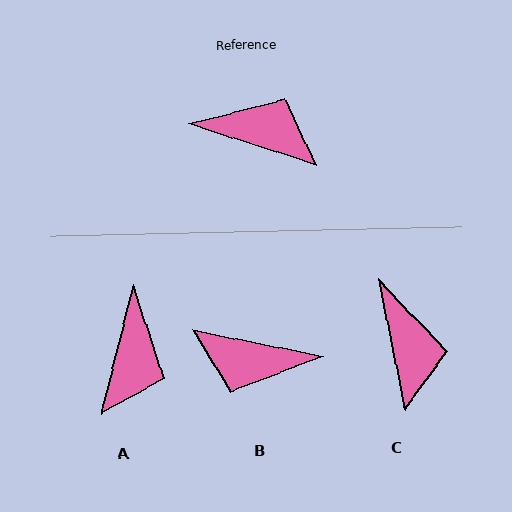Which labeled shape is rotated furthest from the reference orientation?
B, about 174 degrees away.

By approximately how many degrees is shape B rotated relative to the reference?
Approximately 174 degrees clockwise.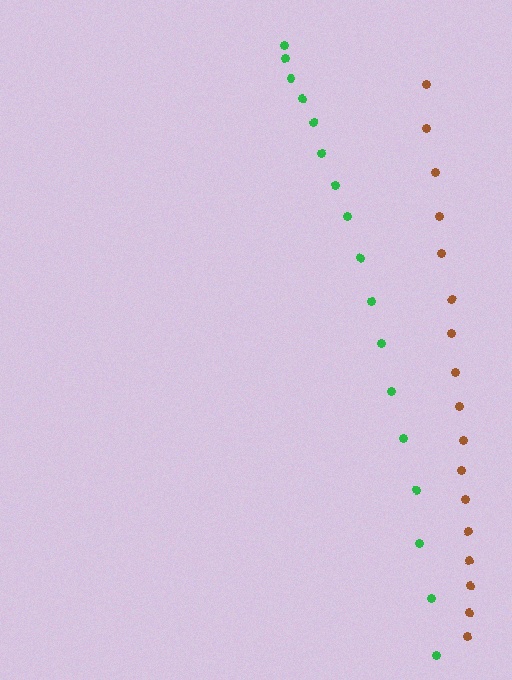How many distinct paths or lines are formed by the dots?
There are 2 distinct paths.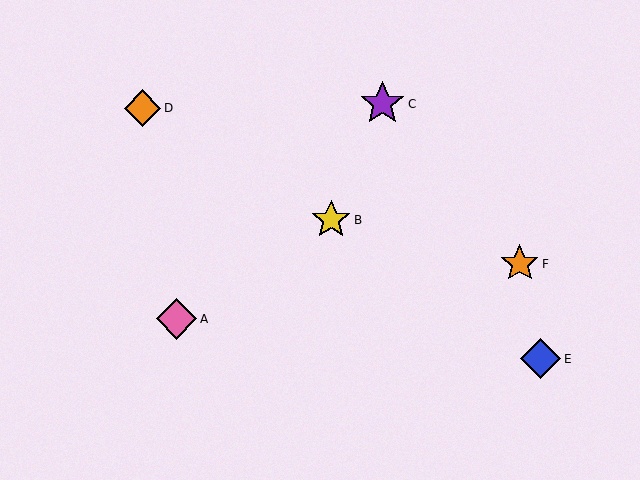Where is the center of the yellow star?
The center of the yellow star is at (331, 220).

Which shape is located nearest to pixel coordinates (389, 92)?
The purple star (labeled C) at (382, 104) is nearest to that location.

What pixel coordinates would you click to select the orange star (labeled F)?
Click at (520, 264) to select the orange star F.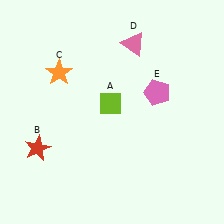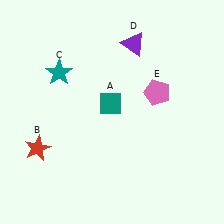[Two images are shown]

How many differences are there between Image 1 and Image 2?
There are 3 differences between the two images.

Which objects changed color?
A changed from lime to teal. C changed from orange to teal. D changed from pink to purple.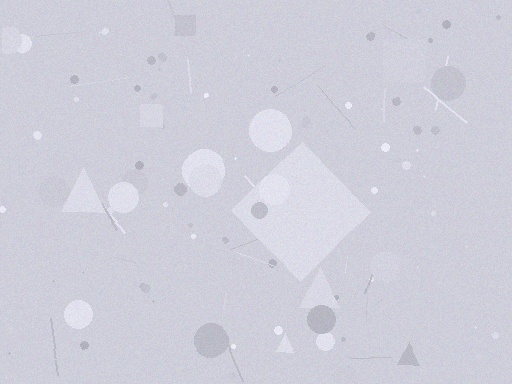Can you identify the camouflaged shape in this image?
The camouflaged shape is a diamond.